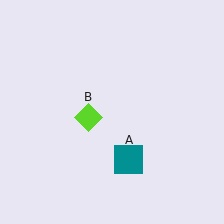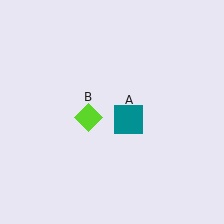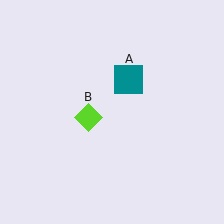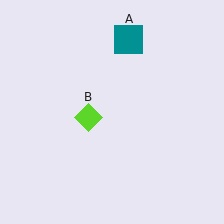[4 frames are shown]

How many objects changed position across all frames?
1 object changed position: teal square (object A).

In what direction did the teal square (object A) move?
The teal square (object A) moved up.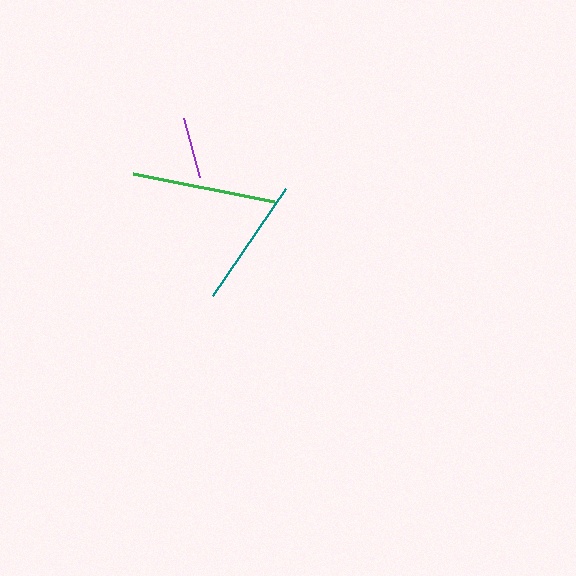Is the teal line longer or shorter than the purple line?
The teal line is longer than the purple line.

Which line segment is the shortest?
The purple line is the shortest at approximately 62 pixels.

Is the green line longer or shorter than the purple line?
The green line is longer than the purple line.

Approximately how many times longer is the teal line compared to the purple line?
The teal line is approximately 2.1 times the length of the purple line.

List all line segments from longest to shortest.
From longest to shortest: green, teal, purple.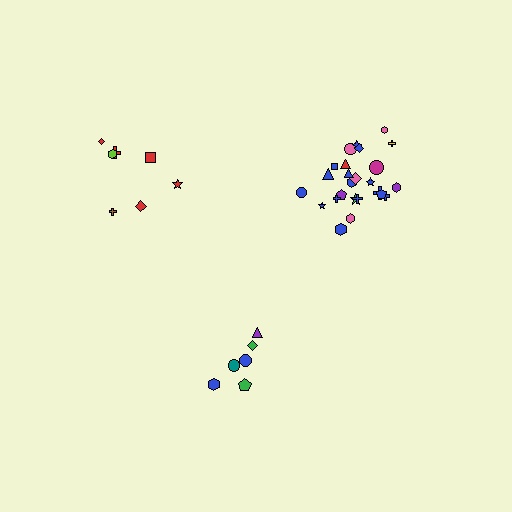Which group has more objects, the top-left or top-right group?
The top-right group.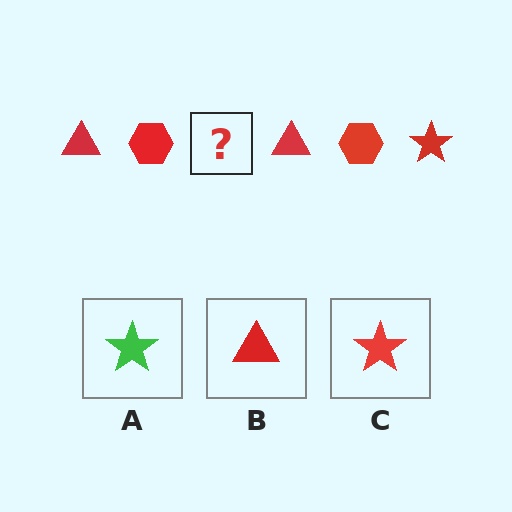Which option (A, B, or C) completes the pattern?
C.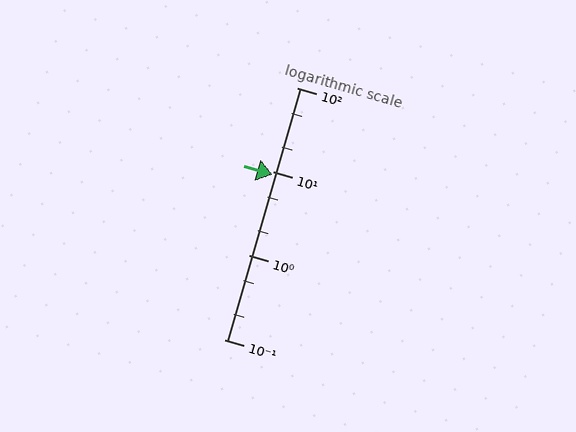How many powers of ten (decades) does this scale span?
The scale spans 3 decades, from 0.1 to 100.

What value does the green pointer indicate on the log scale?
The pointer indicates approximately 9.1.